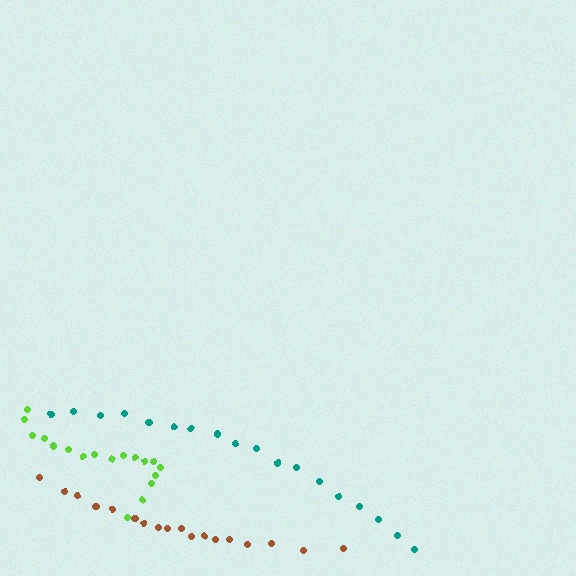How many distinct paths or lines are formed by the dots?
There are 3 distinct paths.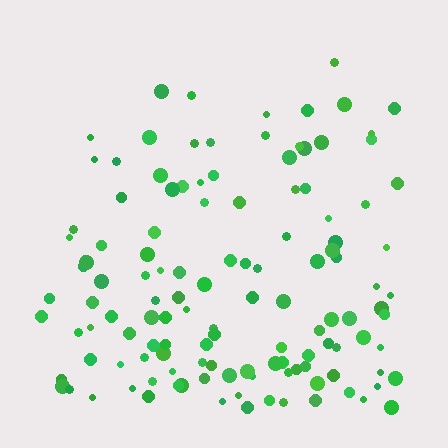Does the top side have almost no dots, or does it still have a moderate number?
Still a moderate number, just noticeably fewer than the bottom.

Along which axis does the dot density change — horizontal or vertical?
Vertical.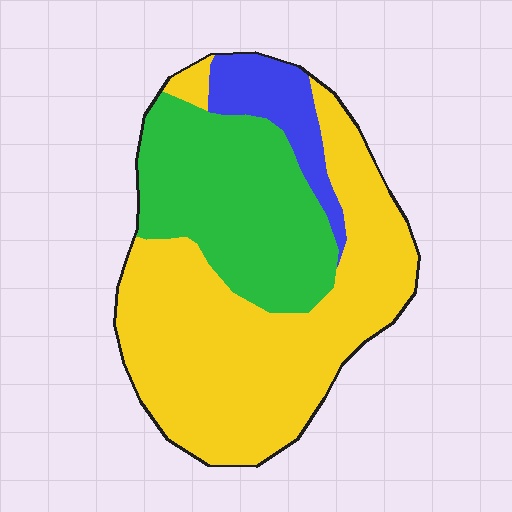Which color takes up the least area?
Blue, at roughly 10%.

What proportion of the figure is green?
Green covers 33% of the figure.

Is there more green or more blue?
Green.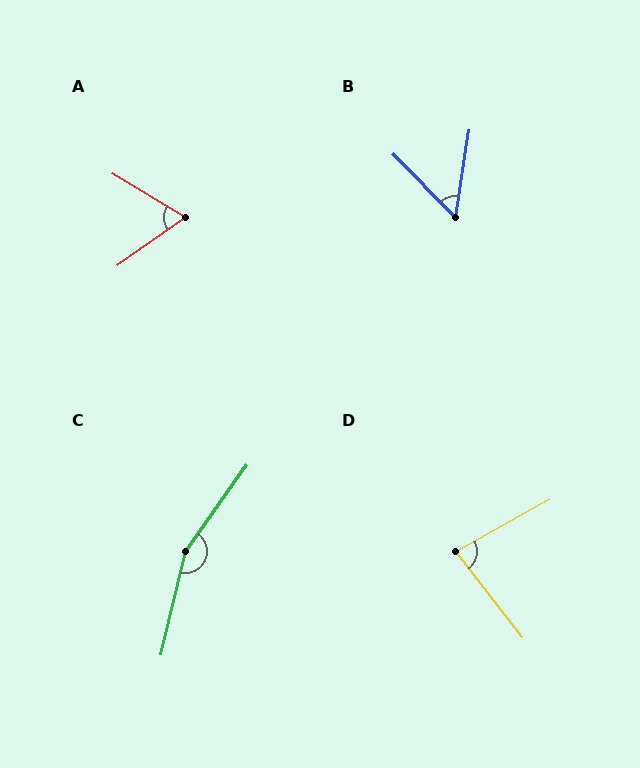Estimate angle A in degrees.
Approximately 66 degrees.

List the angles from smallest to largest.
B (53°), A (66°), D (82°), C (158°).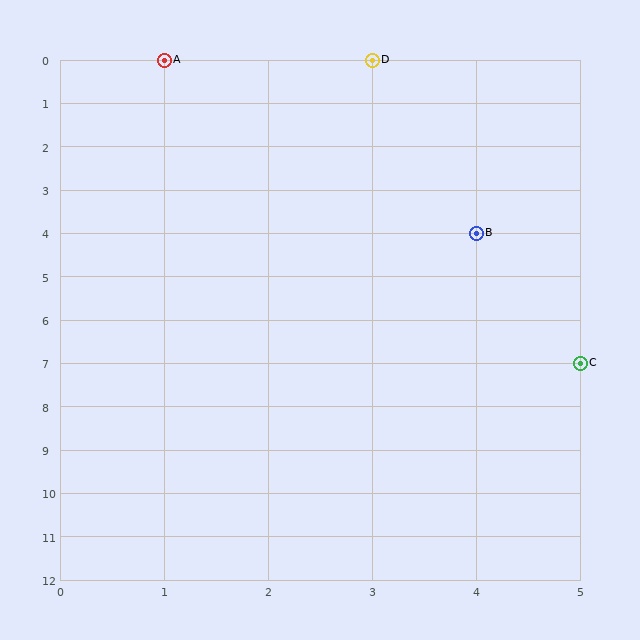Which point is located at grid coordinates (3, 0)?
Point D is at (3, 0).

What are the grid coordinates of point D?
Point D is at grid coordinates (3, 0).